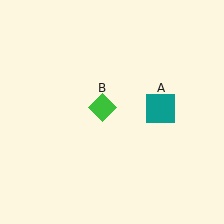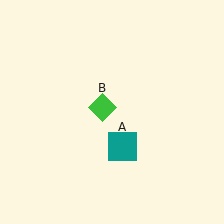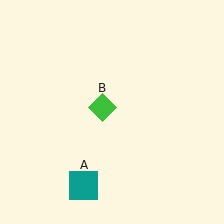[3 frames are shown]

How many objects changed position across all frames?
1 object changed position: teal square (object A).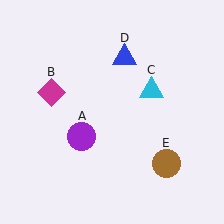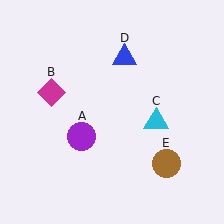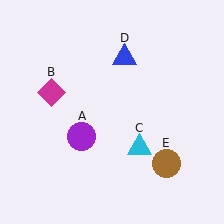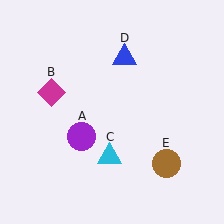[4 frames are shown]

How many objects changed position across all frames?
1 object changed position: cyan triangle (object C).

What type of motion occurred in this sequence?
The cyan triangle (object C) rotated clockwise around the center of the scene.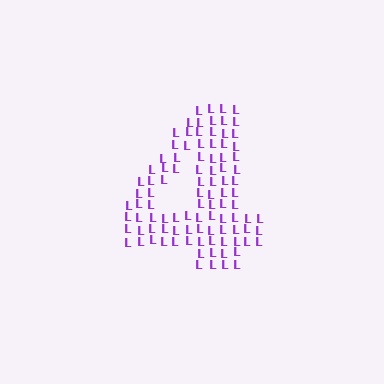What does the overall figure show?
The overall figure shows the digit 4.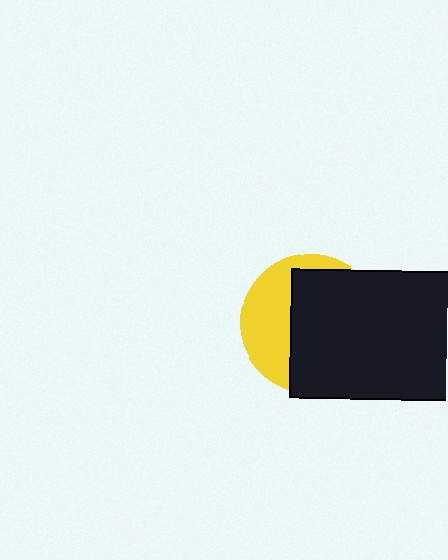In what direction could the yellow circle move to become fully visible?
The yellow circle could move left. That would shift it out from behind the black rectangle entirely.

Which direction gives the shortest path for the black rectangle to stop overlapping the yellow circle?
Moving right gives the shortest separation.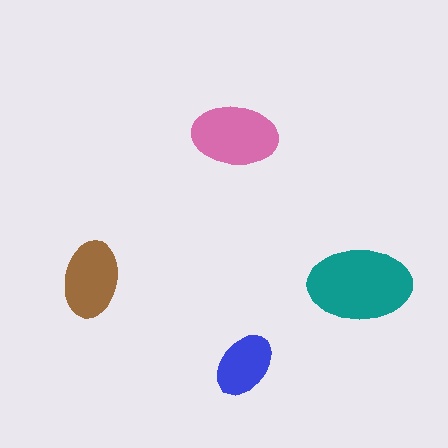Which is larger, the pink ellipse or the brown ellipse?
The pink one.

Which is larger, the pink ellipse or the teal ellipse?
The teal one.